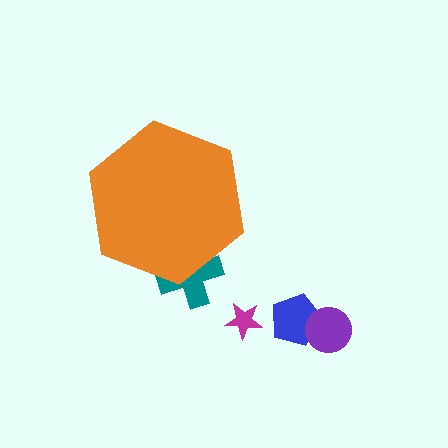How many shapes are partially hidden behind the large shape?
1 shape is partially hidden.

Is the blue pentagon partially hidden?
No, the blue pentagon is fully visible.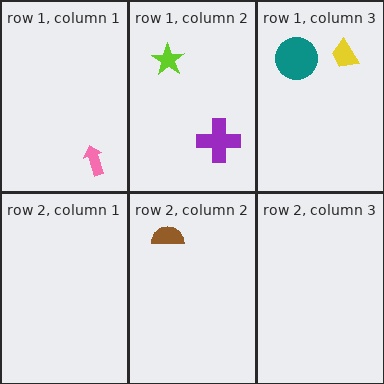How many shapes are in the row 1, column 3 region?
2.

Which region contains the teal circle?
The row 1, column 3 region.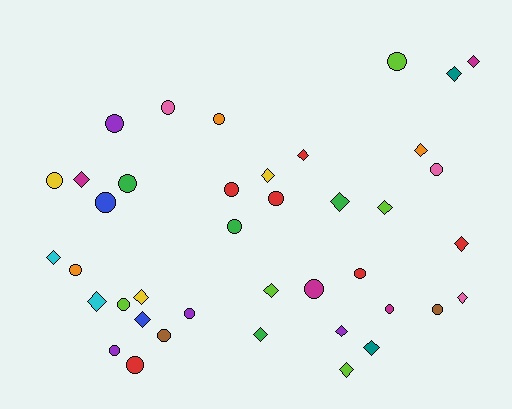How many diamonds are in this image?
There are 19 diamonds.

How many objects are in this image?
There are 40 objects.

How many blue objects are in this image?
There are 2 blue objects.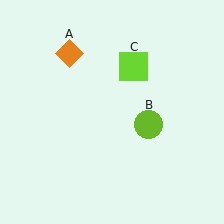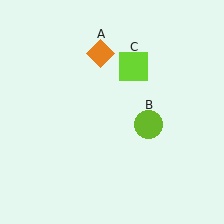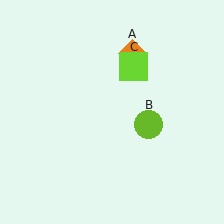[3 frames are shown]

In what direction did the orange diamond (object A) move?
The orange diamond (object A) moved right.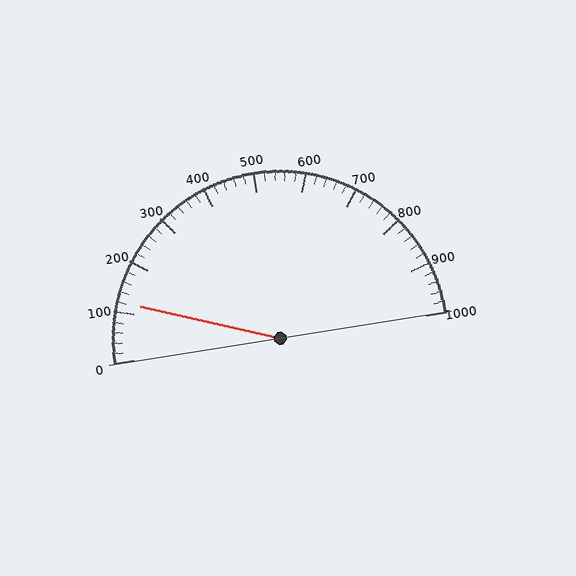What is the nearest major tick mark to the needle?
The nearest major tick mark is 100.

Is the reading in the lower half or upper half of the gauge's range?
The reading is in the lower half of the range (0 to 1000).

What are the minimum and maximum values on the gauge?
The gauge ranges from 0 to 1000.